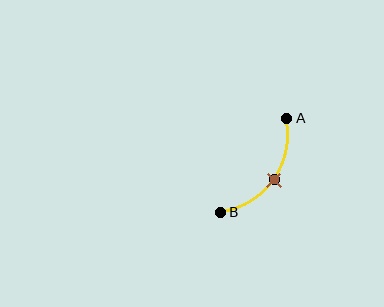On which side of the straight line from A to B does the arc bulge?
The arc bulges below and to the right of the straight line connecting A and B.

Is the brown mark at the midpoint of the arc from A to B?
Yes. The brown mark lies on the arc at equal arc-length from both A and B — it is the arc midpoint.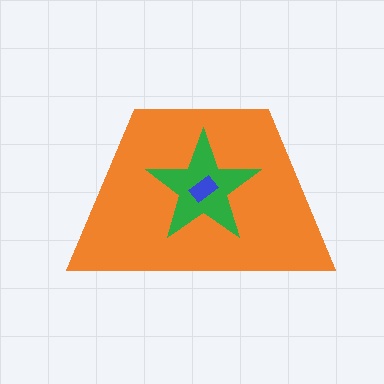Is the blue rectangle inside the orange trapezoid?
Yes.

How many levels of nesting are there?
3.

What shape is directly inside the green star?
The blue rectangle.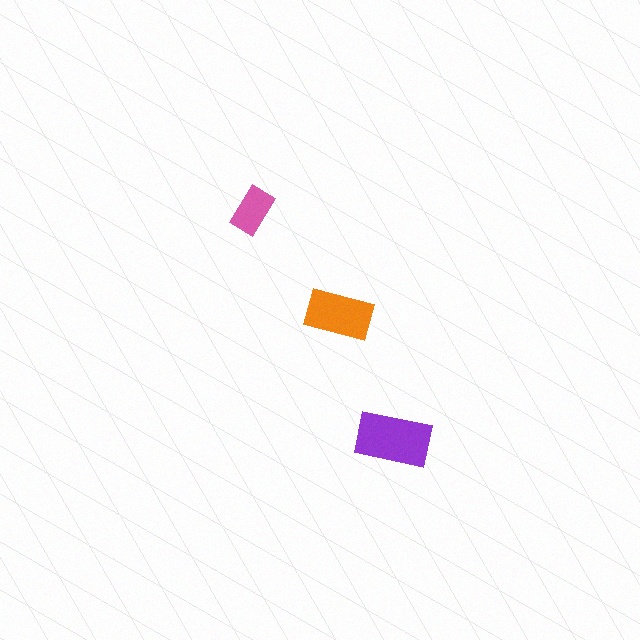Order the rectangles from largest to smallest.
the purple one, the orange one, the pink one.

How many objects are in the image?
There are 3 objects in the image.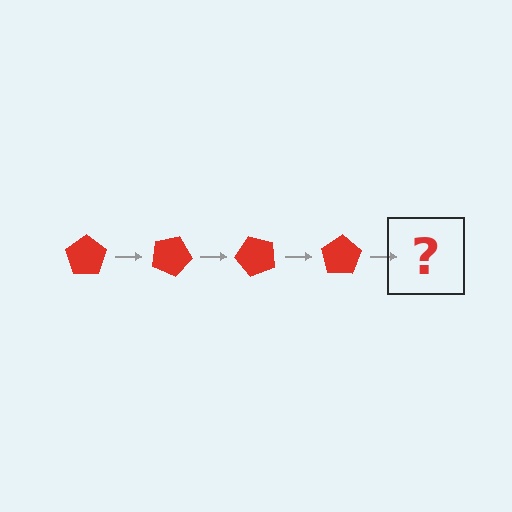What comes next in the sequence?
The next element should be a red pentagon rotated 100 degrees.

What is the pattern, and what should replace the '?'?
The pattern is that the pentagon rotates 25 degrees each step. The '?' should be a red pentagon rotated 100 degrees.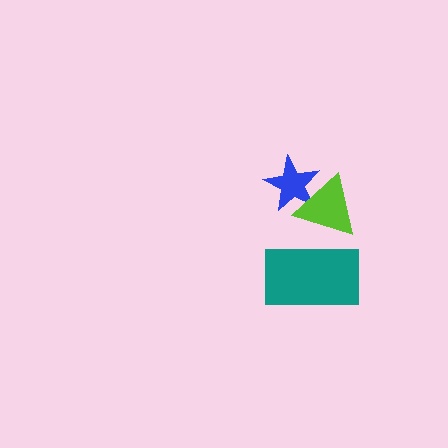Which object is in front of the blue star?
The lime triangle is in front of the blue star.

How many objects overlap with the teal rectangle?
1 object overlaps with the teal rectangle.